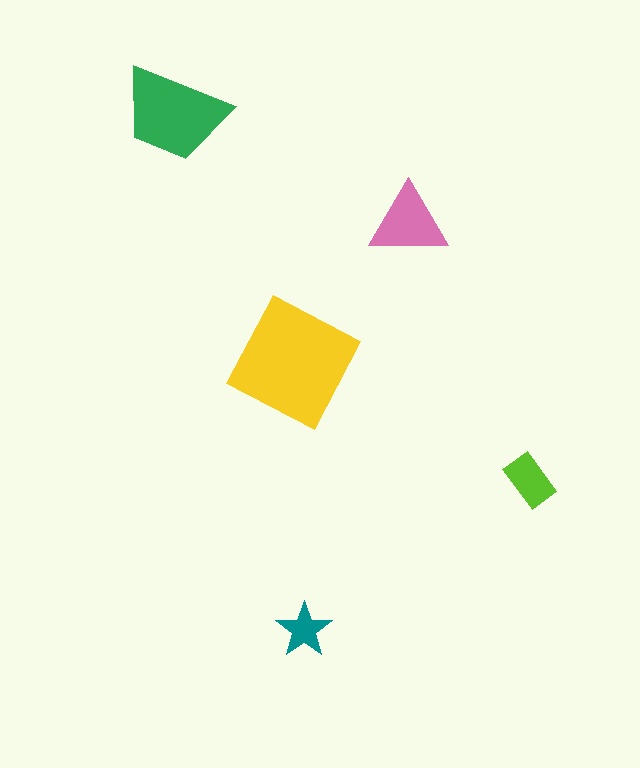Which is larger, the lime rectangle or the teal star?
The lime rectangle.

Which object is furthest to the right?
The lime rectangle is rightmost.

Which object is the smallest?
The teal star.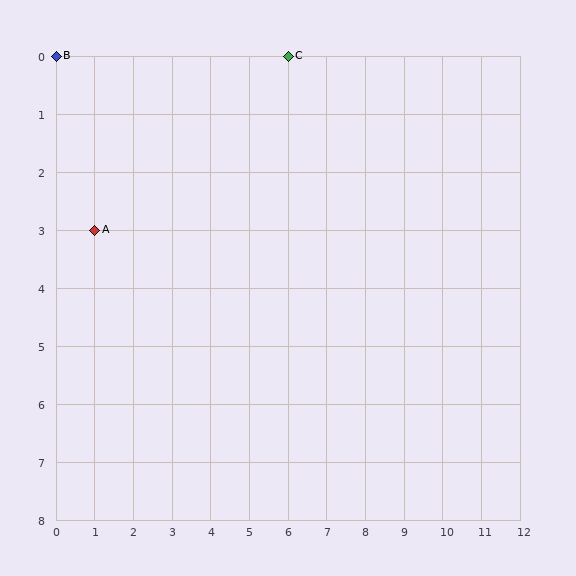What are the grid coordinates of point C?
Point C is at grid coordinates (6, 0).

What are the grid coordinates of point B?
Point B is at grid coordinates (0, 0).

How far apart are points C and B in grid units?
Points C and B are 6 columns apart.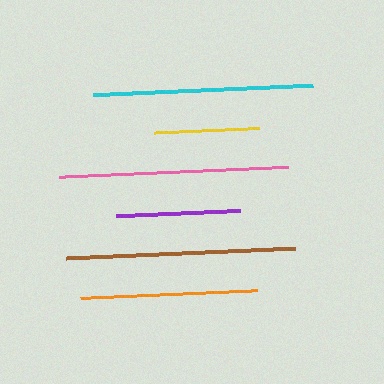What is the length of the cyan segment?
The cyan segment is approximately 220 pixels long.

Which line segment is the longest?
The pink line is the longest at approximately 229 pixels.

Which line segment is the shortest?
The yellow line is the shortest at approximately 104 pixels.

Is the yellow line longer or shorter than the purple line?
The purple line is longer than the yellow line.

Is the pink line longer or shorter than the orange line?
The pink line is longer than the orange line.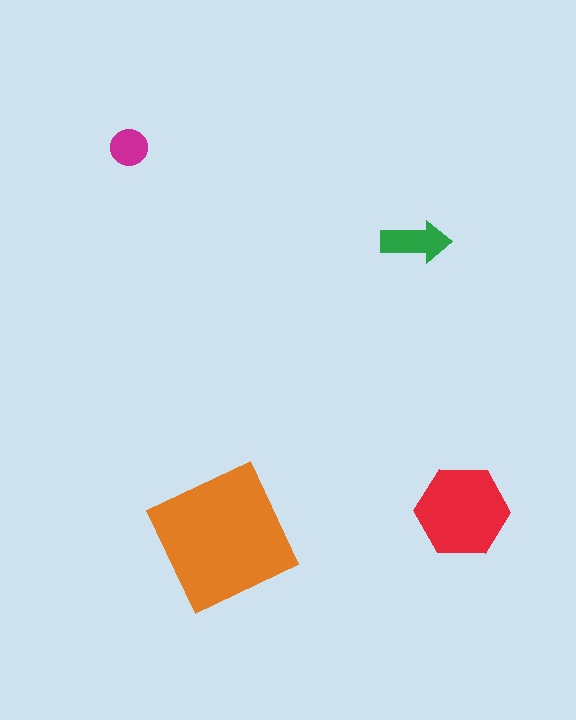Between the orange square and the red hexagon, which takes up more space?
The orange square.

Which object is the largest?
The orange square.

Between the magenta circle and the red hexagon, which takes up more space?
The red hexagon.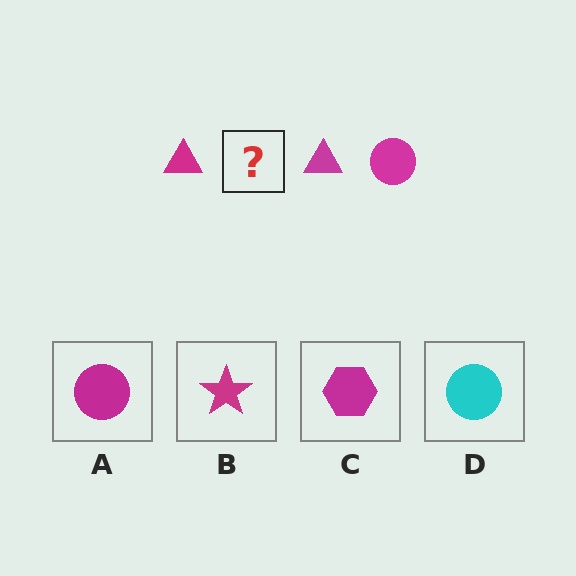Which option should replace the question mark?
Option A.